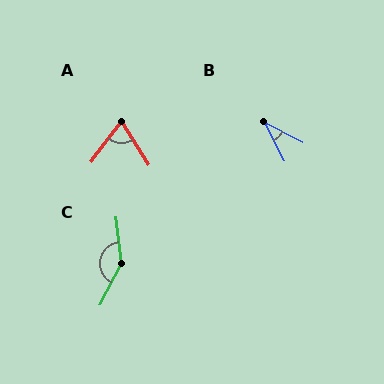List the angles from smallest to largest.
B (35°), A (69°), C (146°).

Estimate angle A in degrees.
Approximately 69 degrees.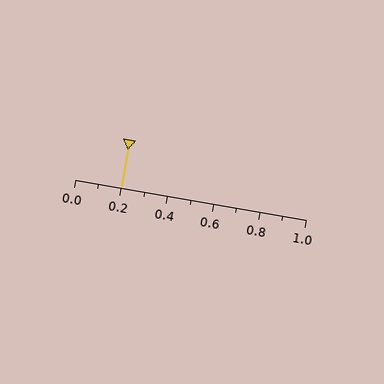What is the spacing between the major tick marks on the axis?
The major ticks are spaced 0.2 apart.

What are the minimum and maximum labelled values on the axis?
The axis runs from 0.0 to 1.0.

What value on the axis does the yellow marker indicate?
The marker indicates approximately 0.2.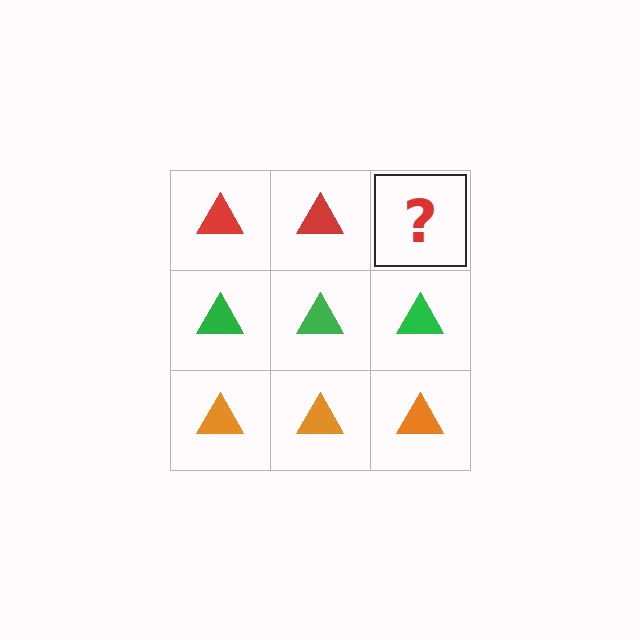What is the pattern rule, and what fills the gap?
The rule is that each row has a consistent color. The gap should be filled with a red triangle.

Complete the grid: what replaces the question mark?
The question mark should be replaced with a red triangle.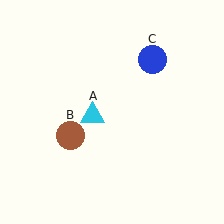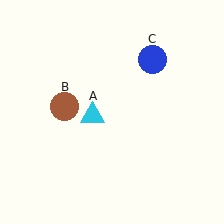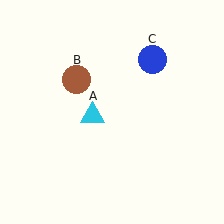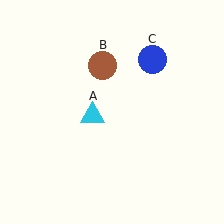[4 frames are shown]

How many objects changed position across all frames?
1 object changed position: brown circle (object B).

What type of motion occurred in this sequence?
The brown circle (object B) rotated clockwise around the center of the scene.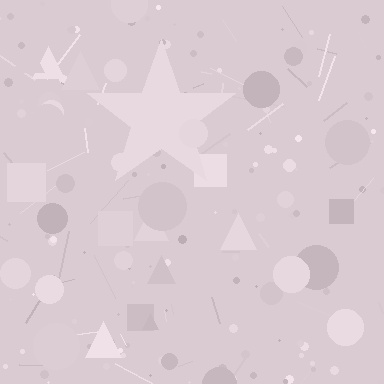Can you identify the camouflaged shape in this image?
The camouflaged shape is a star.